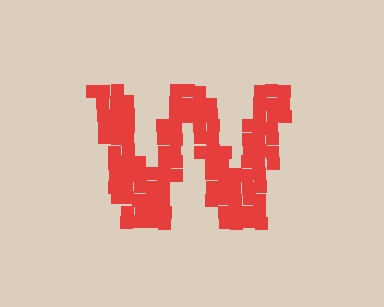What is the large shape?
The large shape is the letter W.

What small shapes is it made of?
It is made of small squares.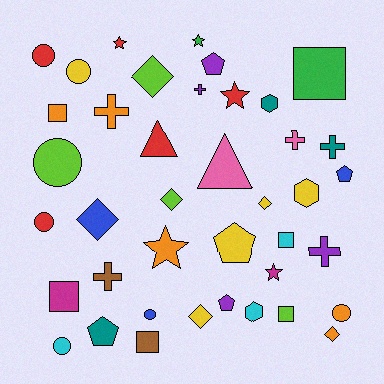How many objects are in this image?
There are 40 objects.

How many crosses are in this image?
There are 6 crosses.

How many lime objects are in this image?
There are 4 lime objects.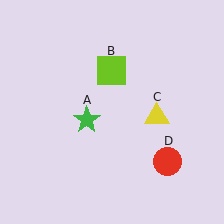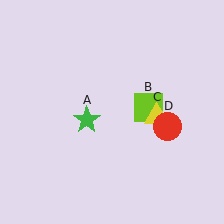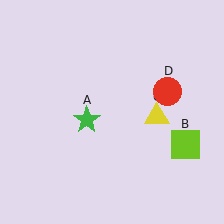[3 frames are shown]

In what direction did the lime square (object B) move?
The lime square (object B) moved down and to the right.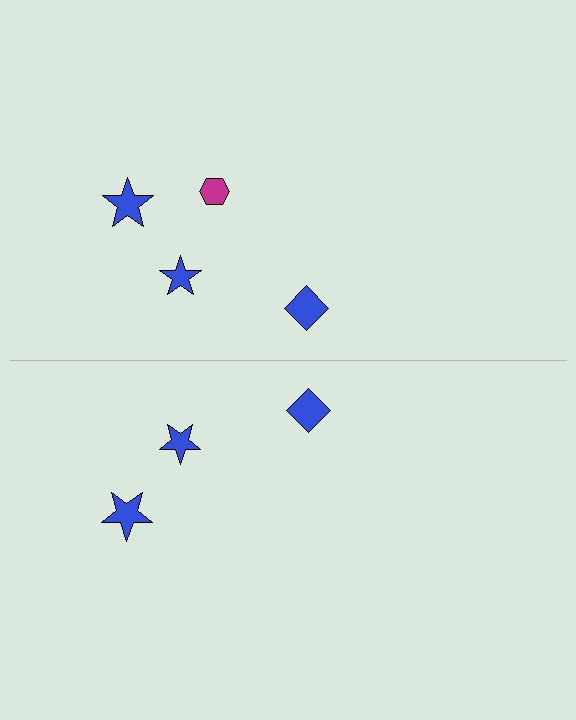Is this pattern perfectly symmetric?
No, the pattern is not perfectly symmetric. A magenta hexagon is missing from the bottom side.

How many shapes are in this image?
There are 7 shapes in this image.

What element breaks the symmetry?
A magenta hexagon is missing from the bottom side.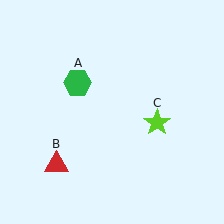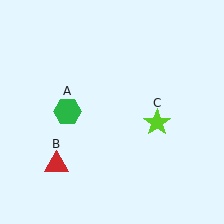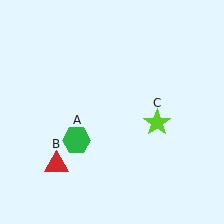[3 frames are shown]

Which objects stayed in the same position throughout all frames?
Red triangle (object B) and lime star (object C) remained stationary.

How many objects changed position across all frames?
1 object changed position: green hexagon (object A).